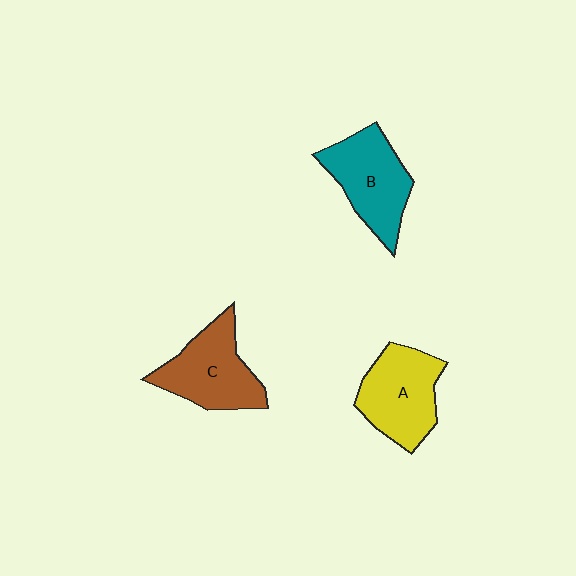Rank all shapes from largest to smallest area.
From largest to smallest: C (brown), A (yellow), B (teal).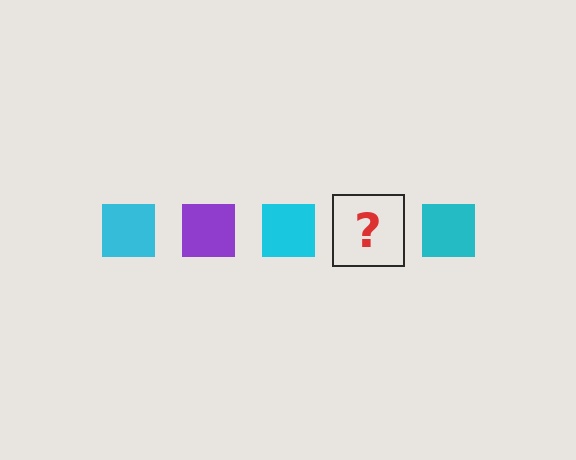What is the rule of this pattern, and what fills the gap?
The rule is that the pattern cycles through cyan, purple squares. The gap should be filled with a purple square.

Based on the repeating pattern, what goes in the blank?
The blank should be a purple square.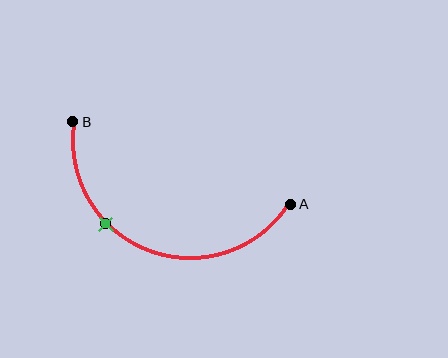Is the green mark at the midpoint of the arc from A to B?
No. The green mark lies on the arc but is closer to endpoint B. The arc midpoint would be at the point on the curve equidistant along the arc from both A and B.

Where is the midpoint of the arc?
The arc midpoint is the point on the curve farthest from the straight line joining A and B. It sits below that line.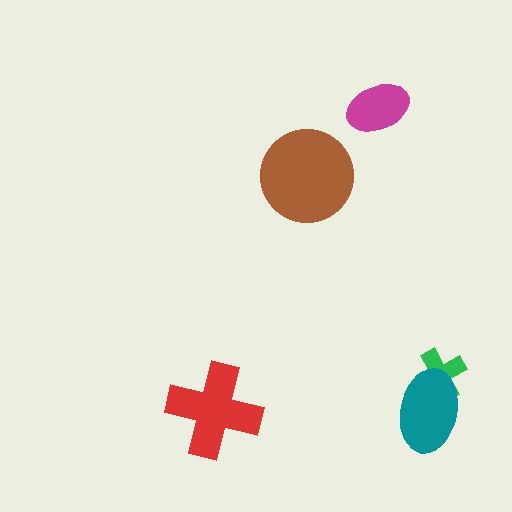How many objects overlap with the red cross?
0 objects overlap with the red cross.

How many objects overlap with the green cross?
1 object overlaps with the green cross.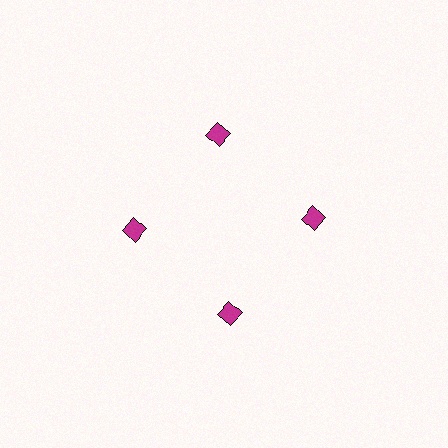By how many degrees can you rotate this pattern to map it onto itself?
The pattern maps onto itself every 90 degrees of rotation.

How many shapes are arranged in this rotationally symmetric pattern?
There are 4 shapes, arranged in 4 groups of 1.